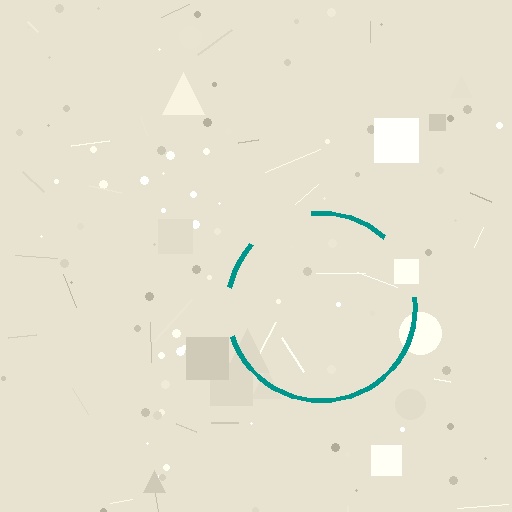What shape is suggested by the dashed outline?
The dashed outline suggests a circle.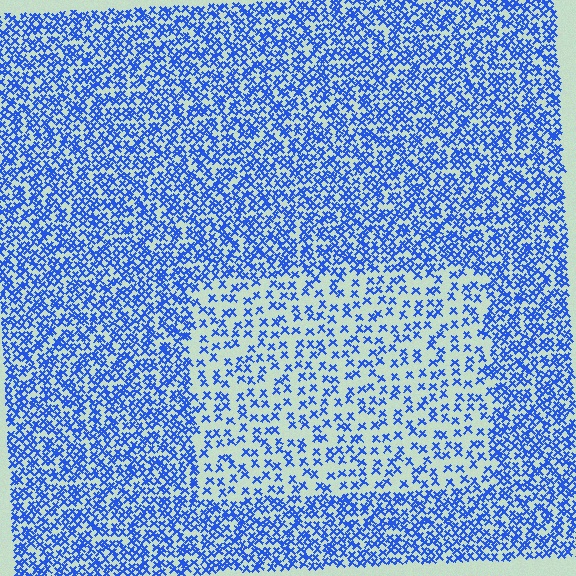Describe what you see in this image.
The image contains small blue elements arranged at two different densities. A rectangle-shaped region is visible where the elements are less densely packed than the surrounding area.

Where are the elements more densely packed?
The elements are more densely packed outside the rectangle boundary.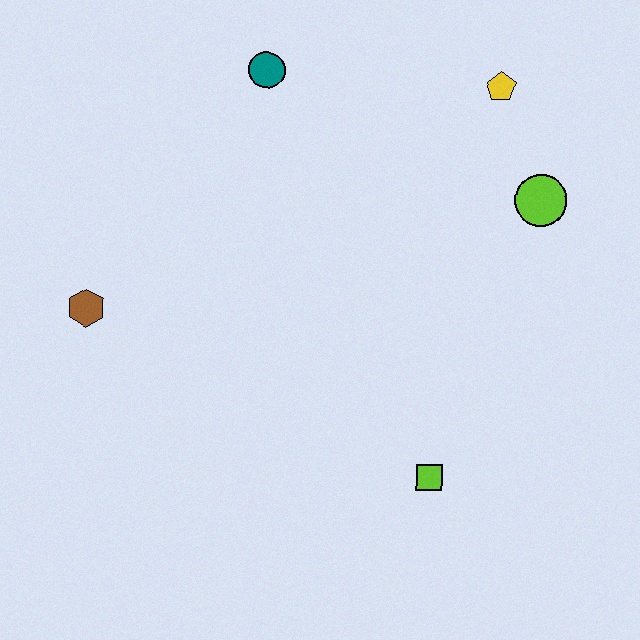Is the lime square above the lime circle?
No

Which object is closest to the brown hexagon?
The teal circle is closest to the brown hexagon.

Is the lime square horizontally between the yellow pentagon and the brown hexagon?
Yes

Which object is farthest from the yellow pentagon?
The brown hexagon is farthest from the yellow pentagon.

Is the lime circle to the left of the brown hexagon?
No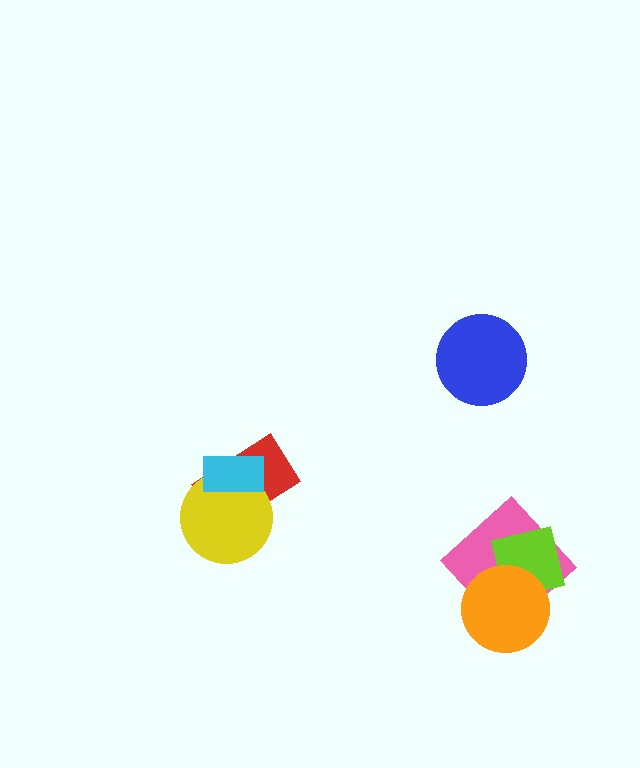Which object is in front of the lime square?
The orange circle is in front of the lime square.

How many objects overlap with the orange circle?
2 objects overlap with the orange circle.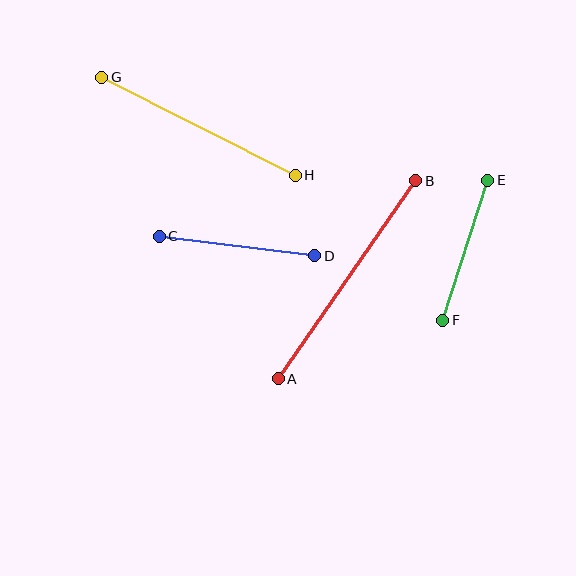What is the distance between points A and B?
The distance is approximately 241 pixels.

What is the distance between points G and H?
The distance is approximately 217 pixels.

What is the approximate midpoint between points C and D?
The midpoint is at approximately (237, 246) pixels.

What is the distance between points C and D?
The distance is approximately 157 pixels.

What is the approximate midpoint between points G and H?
The midpoint is at approximately (198, 126) pixels.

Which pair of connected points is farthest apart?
Points A and B are farthest apart.